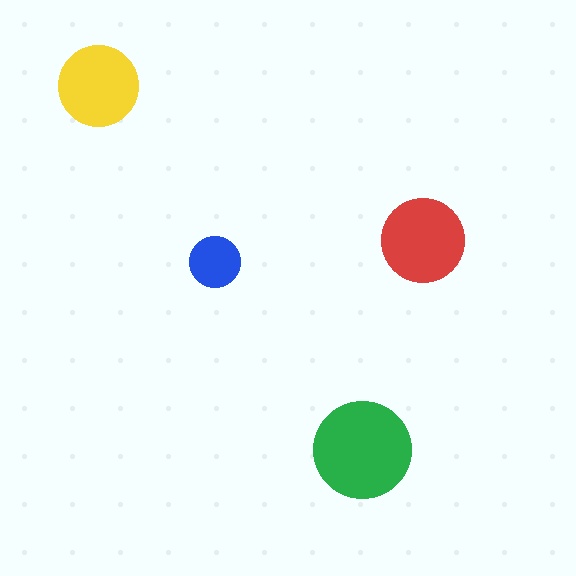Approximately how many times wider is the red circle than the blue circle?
About 1.5 times wider.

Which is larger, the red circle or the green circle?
The green one.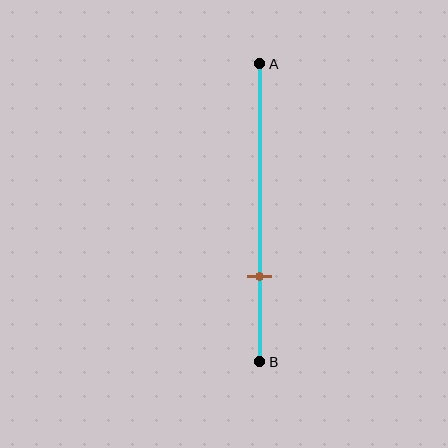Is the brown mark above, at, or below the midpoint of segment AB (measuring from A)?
The brown mark is below the midpoint of segment AB.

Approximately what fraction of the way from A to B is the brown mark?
The brown mark is approximately 70% of the way from A to B.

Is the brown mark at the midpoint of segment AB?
No, the mark is at about 70% from A, not at the 50% midpoint.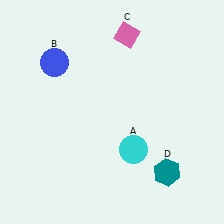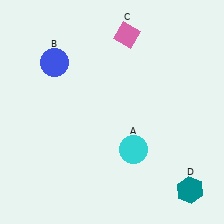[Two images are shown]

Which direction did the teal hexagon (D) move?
The teal hexagon (D) moved right.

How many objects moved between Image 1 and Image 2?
1 object moved between the two images.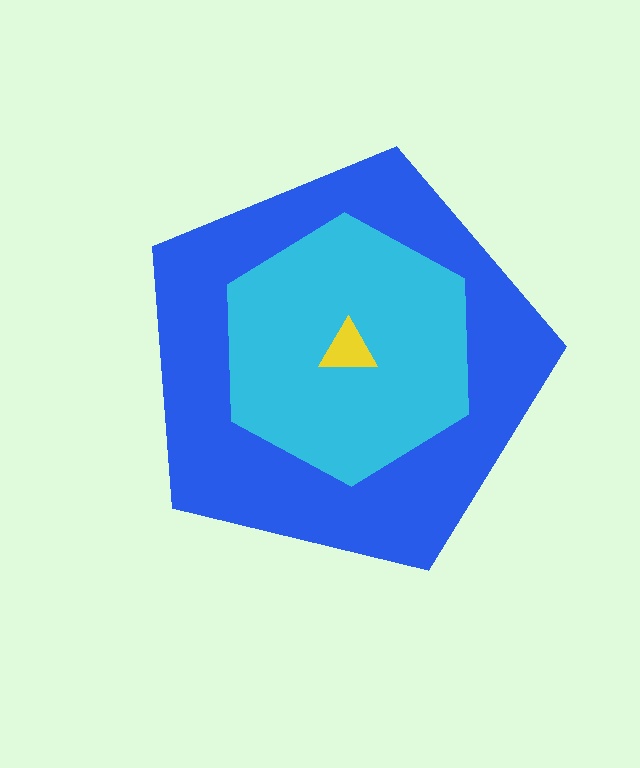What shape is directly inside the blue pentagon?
The cyan hexagon.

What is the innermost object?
The yellow triangle.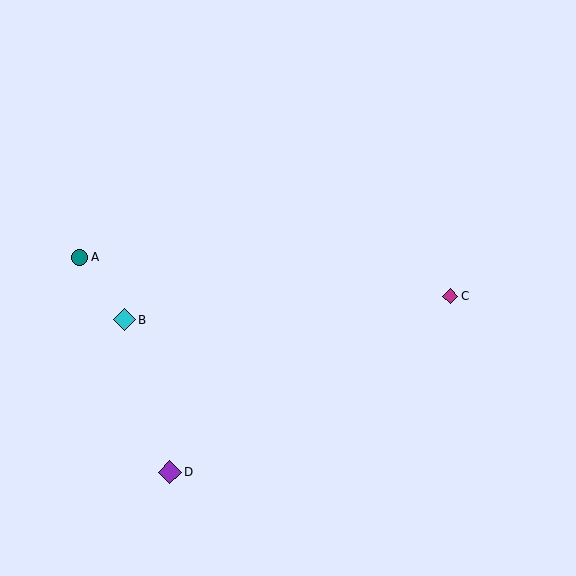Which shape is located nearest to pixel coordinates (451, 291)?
The magenta diamond (labeled C) at (450, 296) is nearest to that location.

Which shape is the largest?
The purple diamond (labeled D) is the largest.